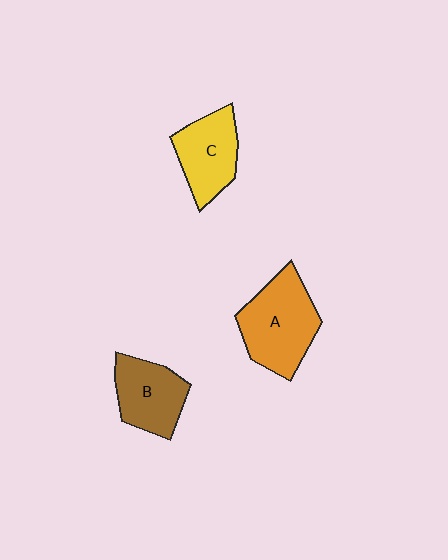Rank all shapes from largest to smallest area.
From largest to smallest: A (orange), B (brown), C (yellow).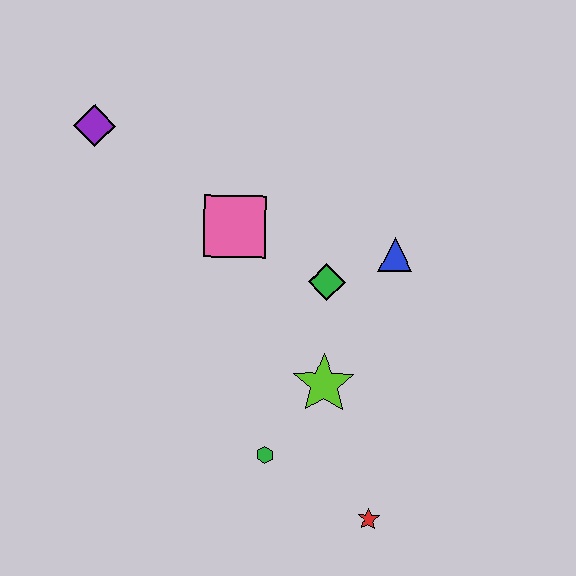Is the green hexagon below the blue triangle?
Yes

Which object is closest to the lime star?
The green hexagon is closest to the lime star.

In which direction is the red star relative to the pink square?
The red star is below the pink square.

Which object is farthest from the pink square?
The red star is farthest from the pink square.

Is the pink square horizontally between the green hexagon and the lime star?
No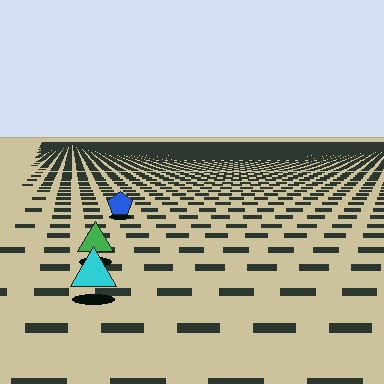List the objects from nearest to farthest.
From nearest to farthest: the cyan triangle, the green triangle, the blue pentagon.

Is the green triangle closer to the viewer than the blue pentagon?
Yes. The green triangle is closer — you can tell from the texture gradient: the ground texture is coarser near it.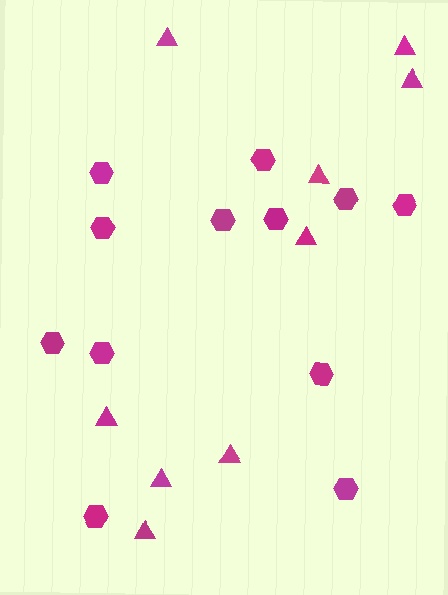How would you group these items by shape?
There are 2 groups: one group of hexagons (12) and one group of triangles (9).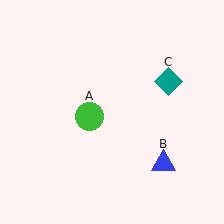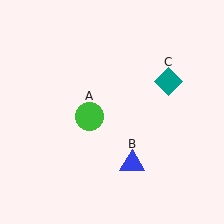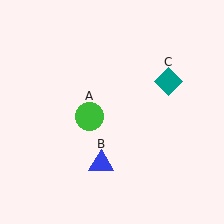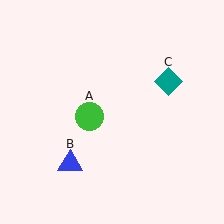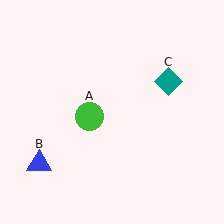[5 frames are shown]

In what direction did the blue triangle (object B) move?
The blue triangle (object B) moved left.